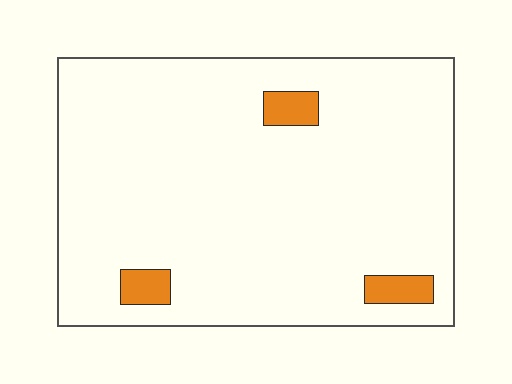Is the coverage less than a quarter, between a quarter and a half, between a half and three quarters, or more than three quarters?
Less than a quarter.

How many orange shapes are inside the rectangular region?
3.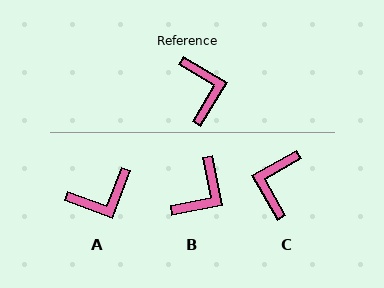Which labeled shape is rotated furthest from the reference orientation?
C, about 150 degrees away.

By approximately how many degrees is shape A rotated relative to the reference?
Approximately 80 degrees clockwise.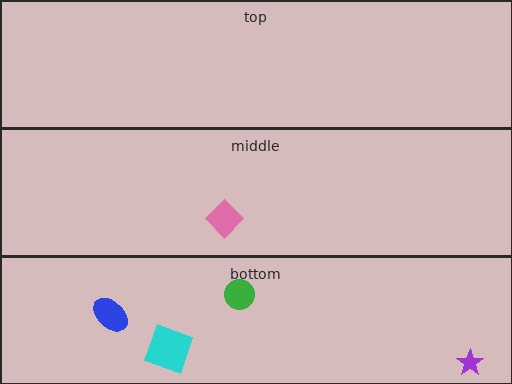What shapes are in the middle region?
The pink diamond.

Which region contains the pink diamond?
The middle region.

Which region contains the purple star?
The bottom region.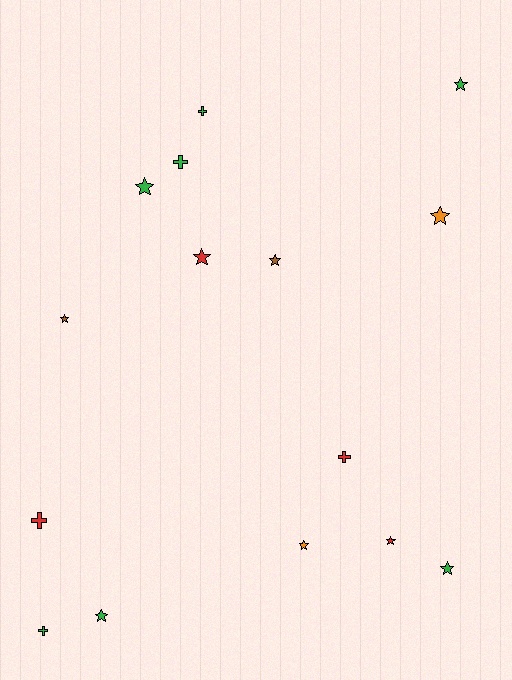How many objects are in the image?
There are 15 objects.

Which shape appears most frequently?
Star, with 10 objects.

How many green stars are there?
There are 4 green stars.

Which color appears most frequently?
Green, with 7 objects.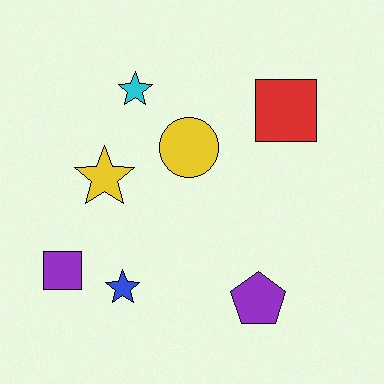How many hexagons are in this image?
There are no hexagons.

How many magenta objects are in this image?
There are no magenta objects.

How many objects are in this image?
There are 7 objects.